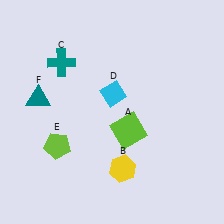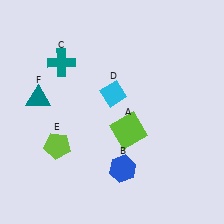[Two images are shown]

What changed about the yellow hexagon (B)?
In Image 1, B is yellow. In Image 2, it changed to blue.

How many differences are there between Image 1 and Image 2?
There is 1 difference between the two images.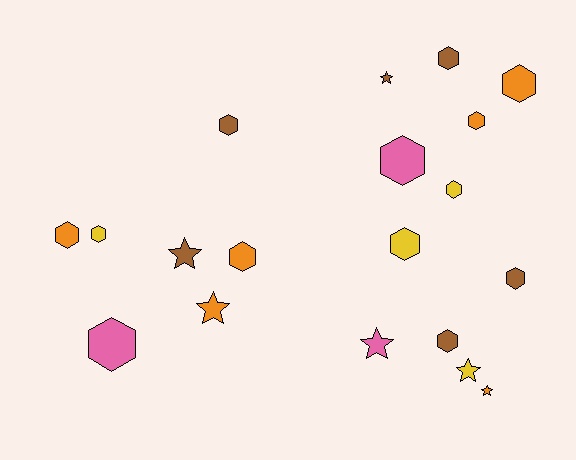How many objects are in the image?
There are 19 objects.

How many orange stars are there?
There are 2 orange stars.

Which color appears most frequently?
Orange, with 6 objects.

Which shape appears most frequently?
Hexagon, with 13 objects.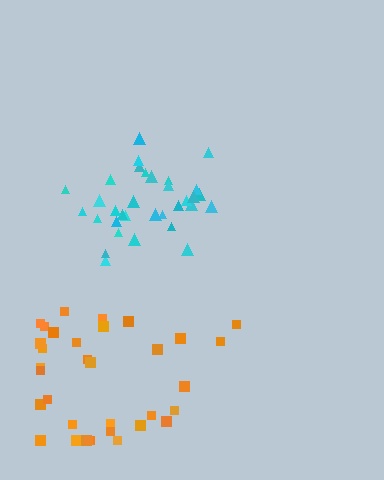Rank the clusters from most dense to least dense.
cyan, orange.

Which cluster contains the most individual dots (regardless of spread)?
Orange (34).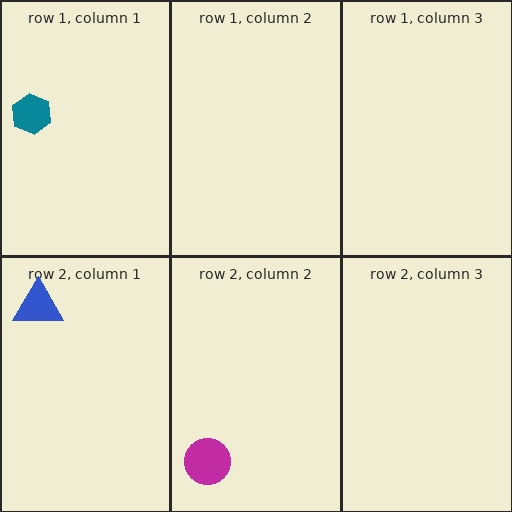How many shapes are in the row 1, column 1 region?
1.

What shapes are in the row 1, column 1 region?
The teal hexagon.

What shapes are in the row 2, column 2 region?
The magenta circle.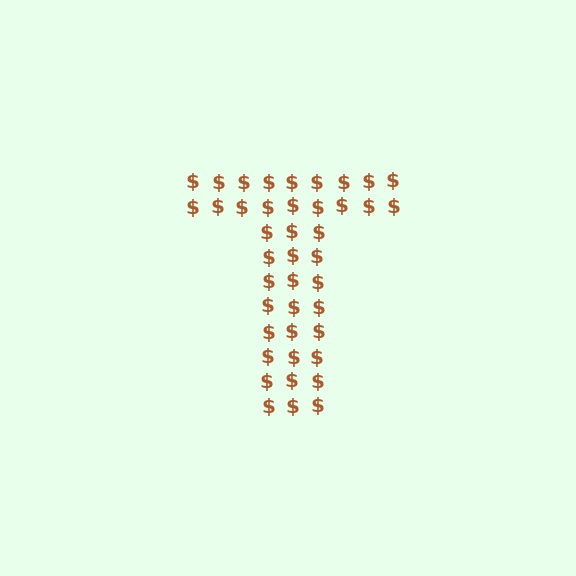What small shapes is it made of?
It is made of small dollar signs.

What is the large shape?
The large shape is the letter T.